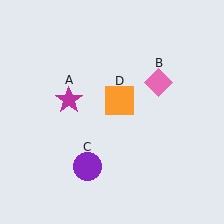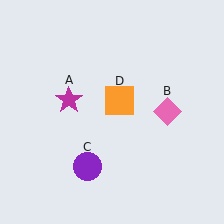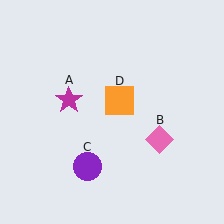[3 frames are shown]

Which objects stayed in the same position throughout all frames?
Magenta star (object A) and purple circle (object C) and orange square (object D) remained stationary.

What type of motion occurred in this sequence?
The pink diamond (object B) rotated clockwise around the center of the scene.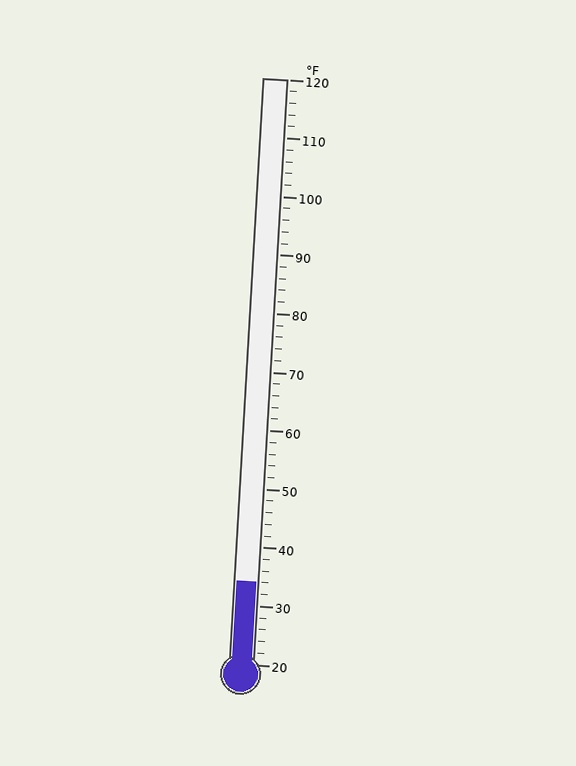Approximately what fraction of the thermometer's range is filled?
The thermometer is filled to approximately 15% of its range.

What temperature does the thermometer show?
The thermometer shows approximately 34°F.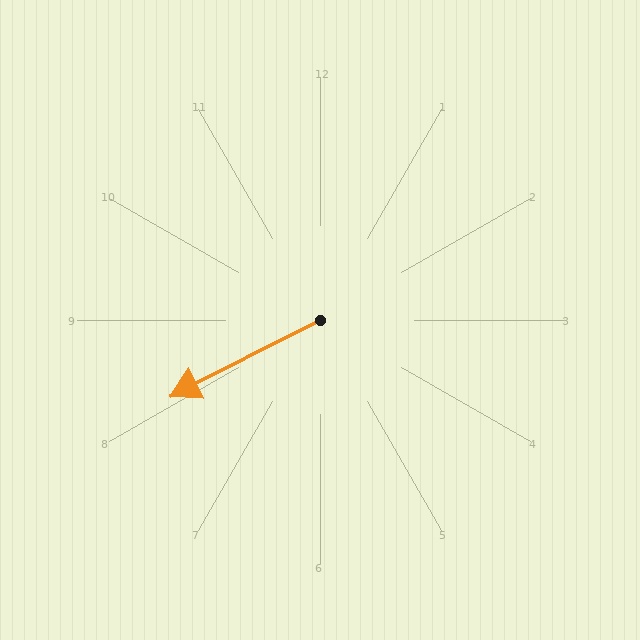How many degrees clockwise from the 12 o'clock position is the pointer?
Approximately 243 degrees.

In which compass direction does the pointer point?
Southwest.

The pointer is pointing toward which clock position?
Roughly 8 o'clock.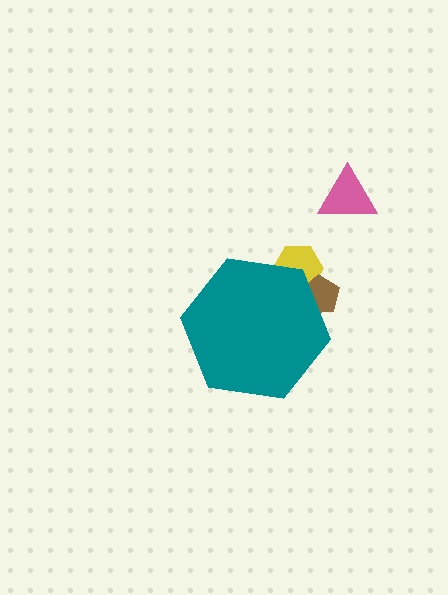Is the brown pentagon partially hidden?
Yes, the brown pentagon is partially hidden behind the teal hexagon.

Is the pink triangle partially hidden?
No, the pink triangle is fully visible.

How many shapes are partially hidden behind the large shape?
2 shapes are partially hidden.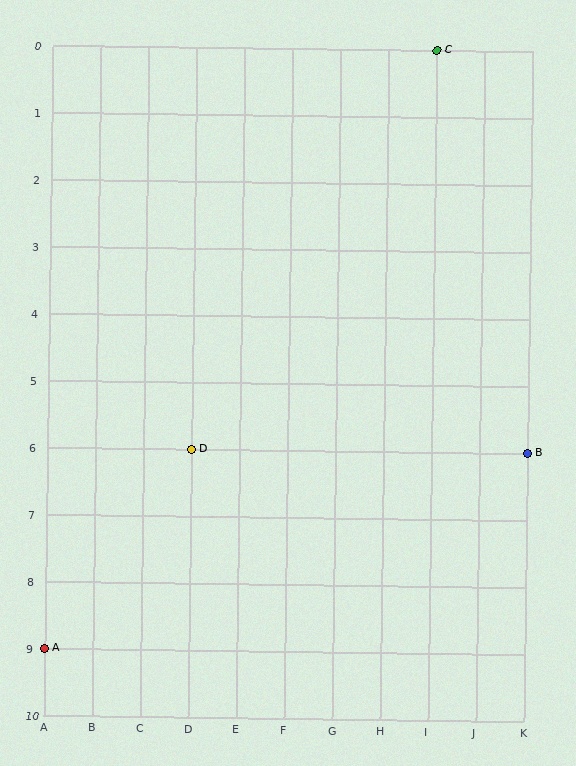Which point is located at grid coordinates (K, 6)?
Point B is at (K, 6).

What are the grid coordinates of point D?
Point D is at grid coordinates (D, 6).